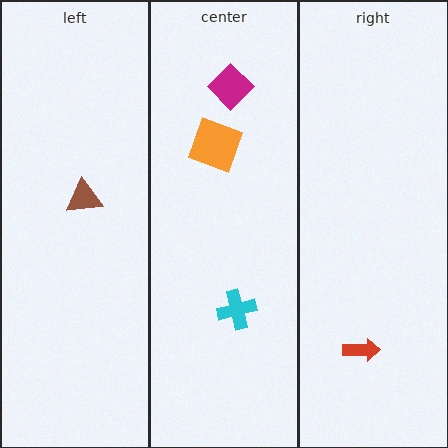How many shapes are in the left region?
1.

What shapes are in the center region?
The orange square, the cyan cross, the magenta diamond.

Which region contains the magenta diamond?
The center region.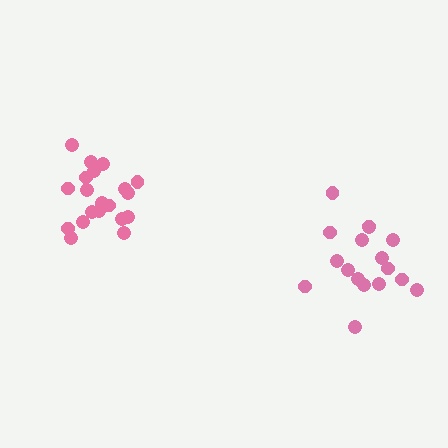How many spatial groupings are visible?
There are 2 spatial groupings.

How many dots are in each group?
Group 1: 17 dots, Group 2: 20 dots (37 total).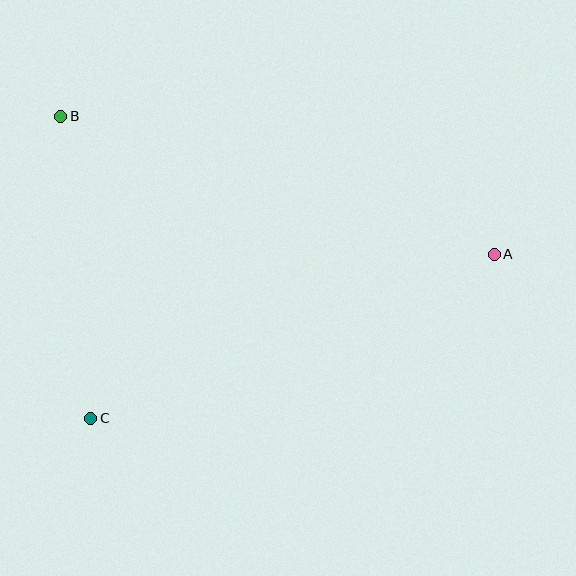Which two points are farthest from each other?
Points A and B are farthest from each other.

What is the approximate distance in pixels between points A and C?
The distance between A and C is approximately 436 pixels.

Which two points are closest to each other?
Points B and C are closest to each other.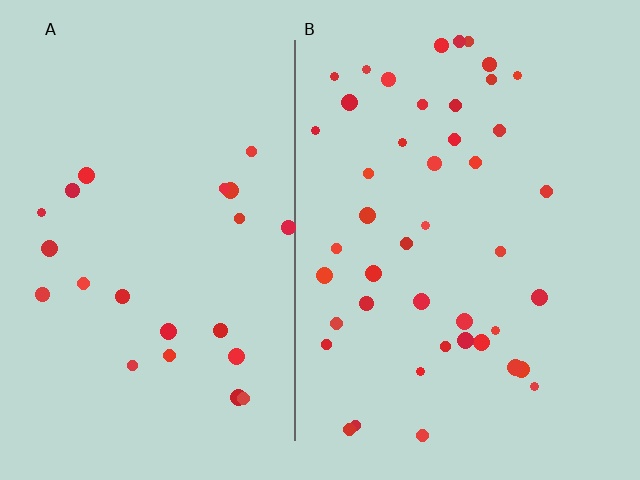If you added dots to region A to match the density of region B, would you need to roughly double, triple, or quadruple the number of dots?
Approximately double.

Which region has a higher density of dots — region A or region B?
B (the right).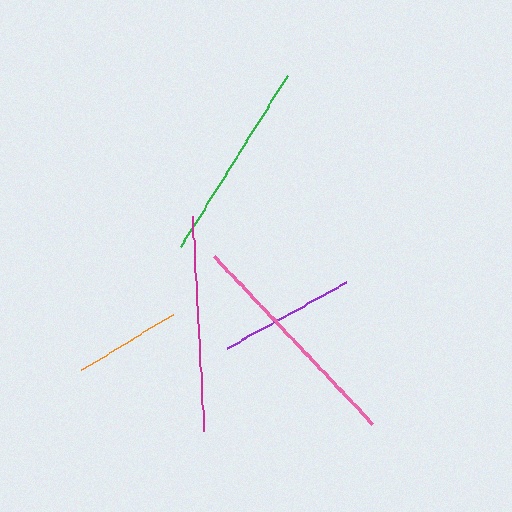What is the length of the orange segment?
The orange segment is approximately 108 pixels long.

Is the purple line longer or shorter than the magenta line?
The magenta line is longer than the purple line.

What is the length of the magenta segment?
The magenta segment is approximately 215 pixels long.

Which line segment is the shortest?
The orange line is the shortest at approximately 108 pixels.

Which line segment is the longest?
The pink line is the longest at approximately 230 pixels.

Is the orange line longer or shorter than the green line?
The green line is longer than the orange line.